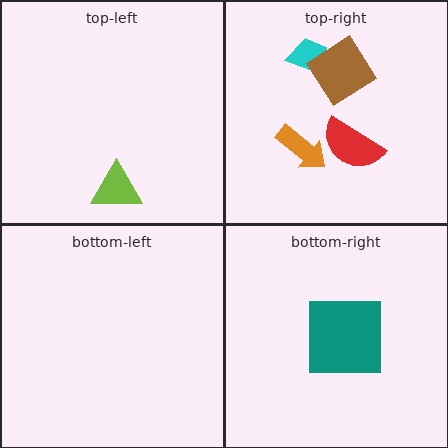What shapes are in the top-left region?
The lime triangle.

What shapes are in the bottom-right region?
The teal square.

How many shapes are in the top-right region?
4.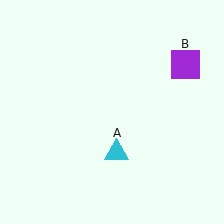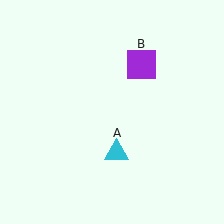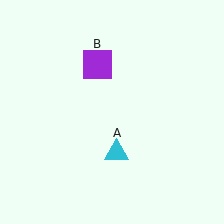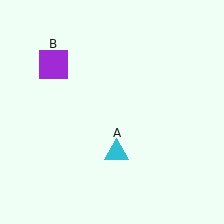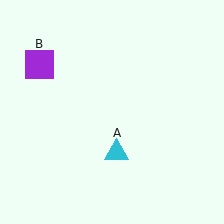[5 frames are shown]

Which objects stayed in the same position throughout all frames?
Cyan triangle (object A) remained stationary.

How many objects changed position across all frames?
1 object changed position: purple square (object B).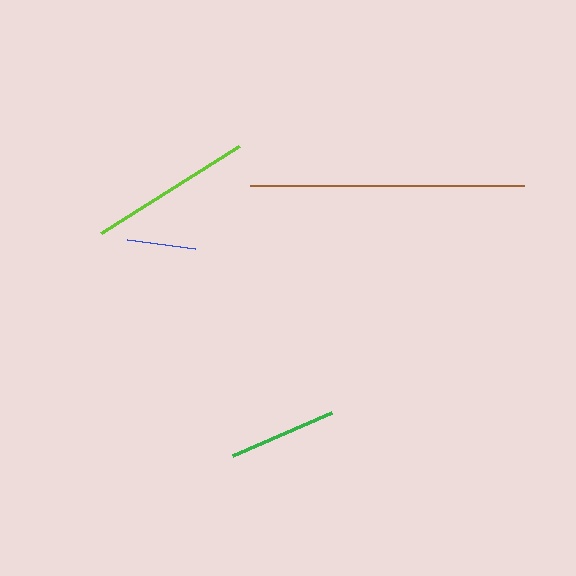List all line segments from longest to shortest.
From longest to shortest: brown, lime, green, blue.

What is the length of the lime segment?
The lime segment is approximately 163 pixels long.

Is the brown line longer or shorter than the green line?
The brown line is longer than the green line.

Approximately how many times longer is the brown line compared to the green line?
The brown line is approximately 2.5 times the length of the green line.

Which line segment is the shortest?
The blue line is the shortest at approximately 69 pixels.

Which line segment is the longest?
The brown line is the longest at approximately 274 pixels.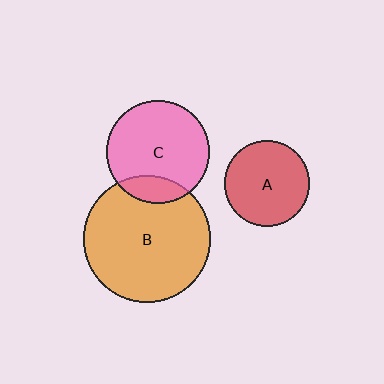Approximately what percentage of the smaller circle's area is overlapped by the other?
Approximately 15%.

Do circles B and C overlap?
Yes.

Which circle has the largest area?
Circle B (orange).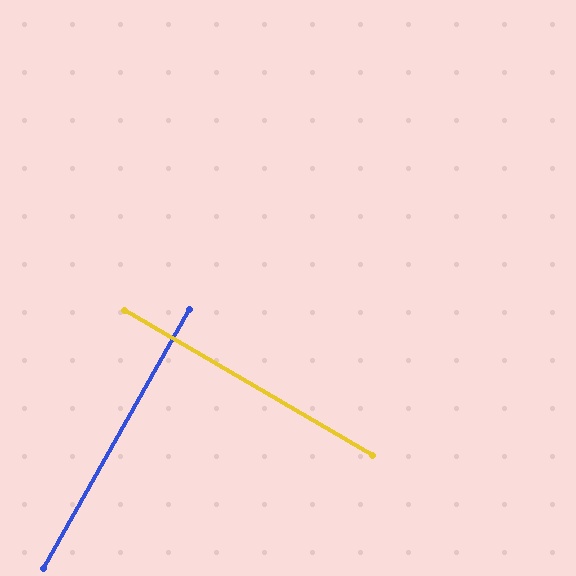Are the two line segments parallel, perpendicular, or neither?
Perpendicular — they meet at approximately 89°.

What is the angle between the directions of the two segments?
Approximately 89 degrees.